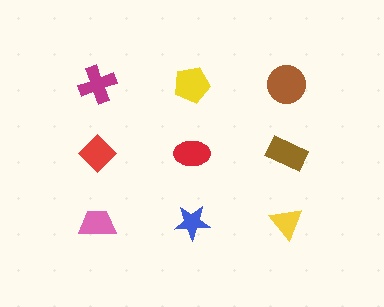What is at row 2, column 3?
A brown rectangle.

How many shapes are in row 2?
3 shapes.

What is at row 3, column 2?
A blue star.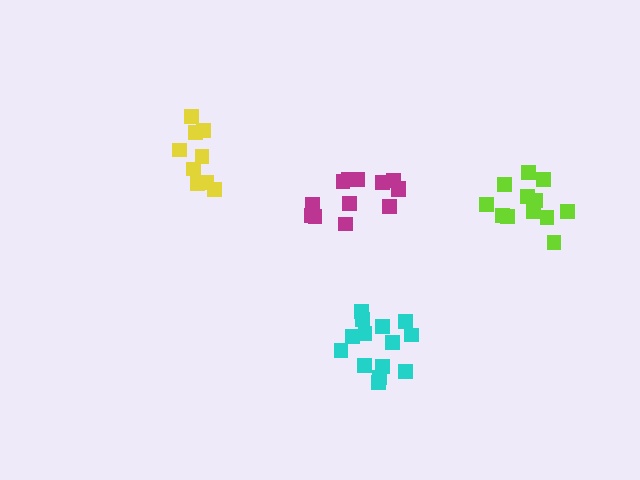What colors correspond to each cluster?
The clusters are colored: cyan, lime, yellow, magenta.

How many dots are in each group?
Group 1: 14 dots, Group 2: 13 dots, Group 3: 9 dots, Group 4: 13 dots (49 total).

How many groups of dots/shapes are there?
There are 4 groups.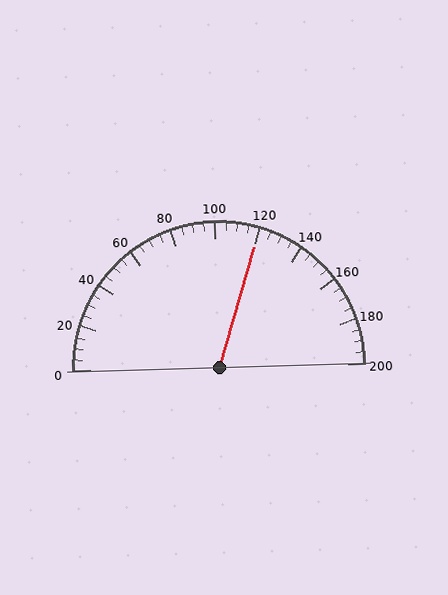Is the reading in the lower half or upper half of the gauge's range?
The reading is in the upper half of the range (0 to 200).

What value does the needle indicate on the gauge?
The needle indicates approximately 120.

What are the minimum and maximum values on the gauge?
The gauge ranges from 0 to 200.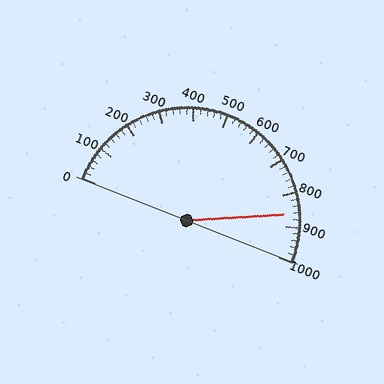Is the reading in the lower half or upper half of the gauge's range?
The reading is in the upper half of the range (0 to 1000).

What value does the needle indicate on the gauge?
The needle indicates approximately 860.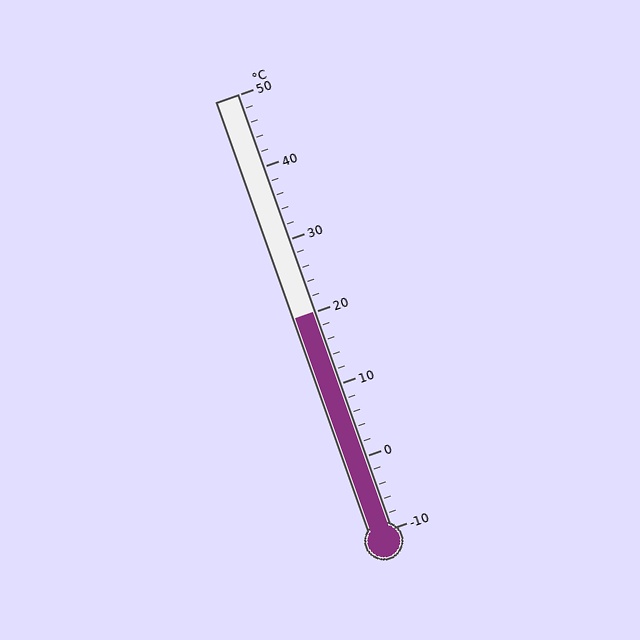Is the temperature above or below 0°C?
The temperature is above 0°C.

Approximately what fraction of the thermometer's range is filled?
The thermometer is filled to approximately 50% of its range.